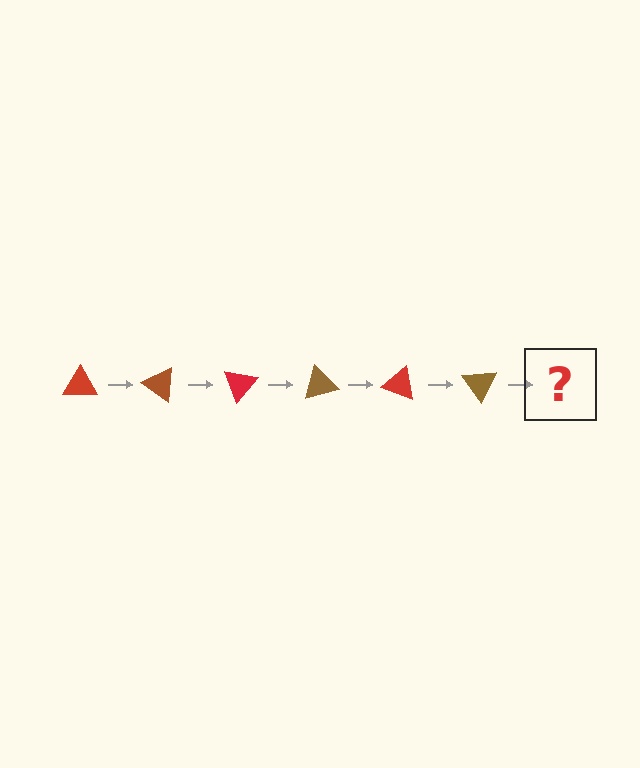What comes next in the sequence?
The next element should be a red triangle, rotated 210 degrees from the start.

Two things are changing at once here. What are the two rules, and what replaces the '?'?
The two rules are that it rotates 35 degrees each step and the color cycles through red and brown. The '?' should be a red triangle, rotated 210 degrees from the start.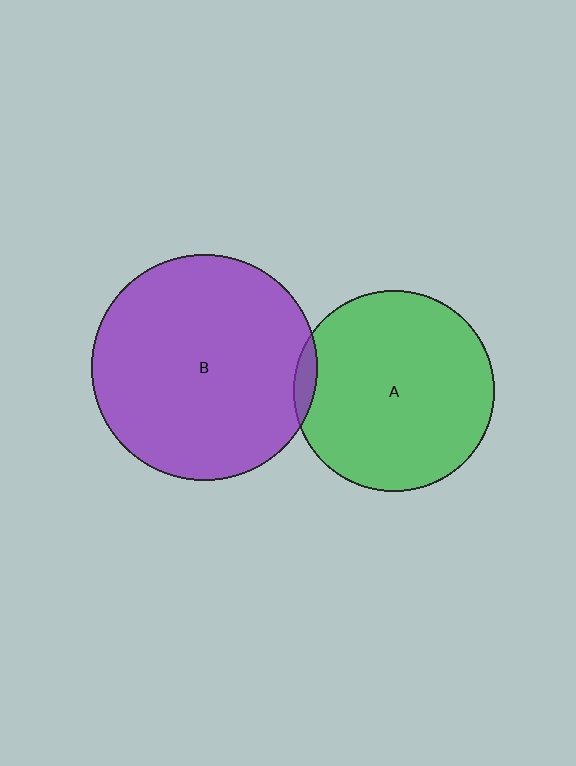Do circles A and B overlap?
Yes.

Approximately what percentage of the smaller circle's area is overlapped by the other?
Approximately 5%.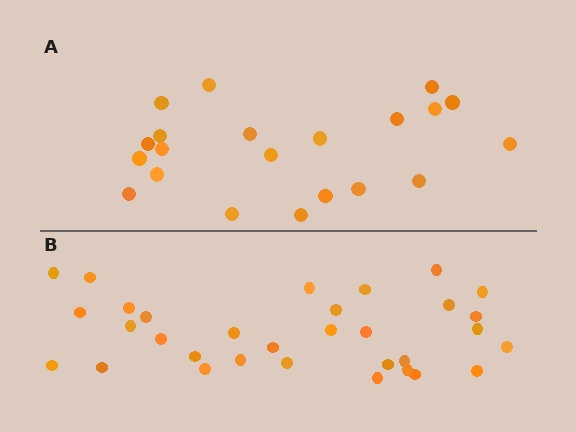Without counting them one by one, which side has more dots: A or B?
Region B (the bottom region) has more dots.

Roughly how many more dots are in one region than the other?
Region B has roughly 12 or so more dots than region A.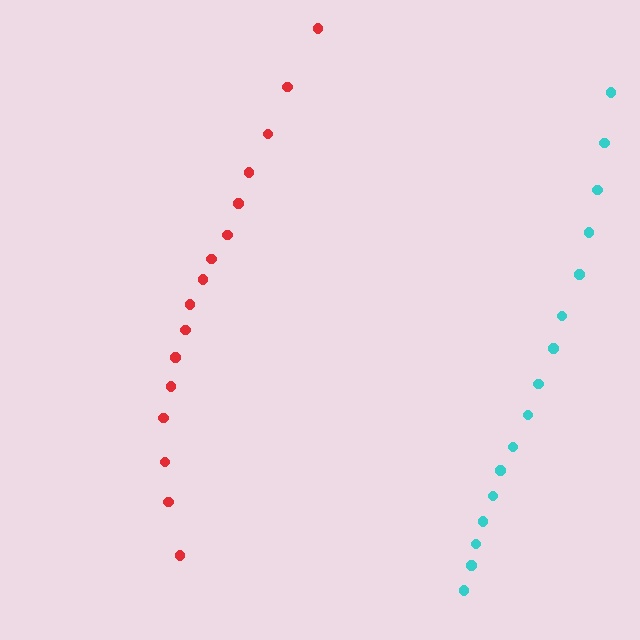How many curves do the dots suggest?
There are 2 distinct paths.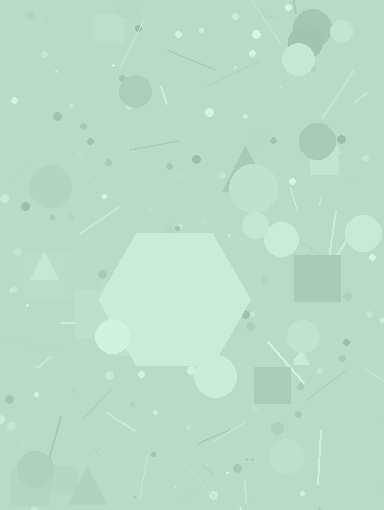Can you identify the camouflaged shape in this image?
The camouflaged shape is a hexagon.